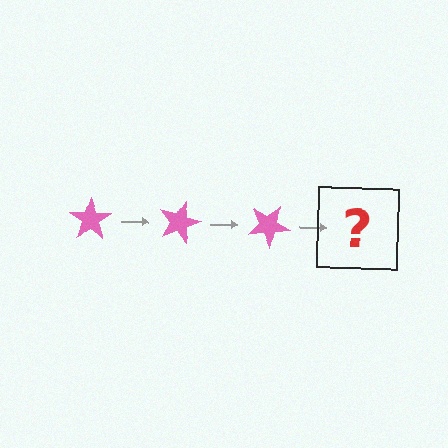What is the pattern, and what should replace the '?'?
The pattern is that the star rotates 15 degrees each step. The '?' should be a pink star rotated 45 degrees.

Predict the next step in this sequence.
The next step is a pink star rotated 45 degrees.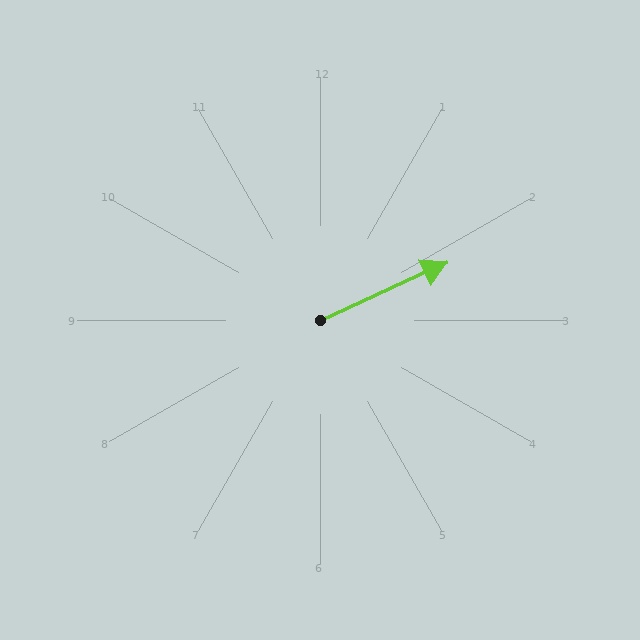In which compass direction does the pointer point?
Northeast.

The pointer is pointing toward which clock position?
Roughly 2 o'clock.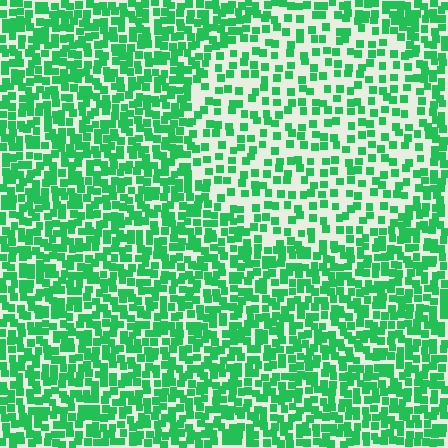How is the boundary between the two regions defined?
The boundary is defined by a change in element density (approximately 2.0x ratio). All elements are the same color, size, and shape.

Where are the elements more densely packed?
The elements are more densely packed outside the circle boundary.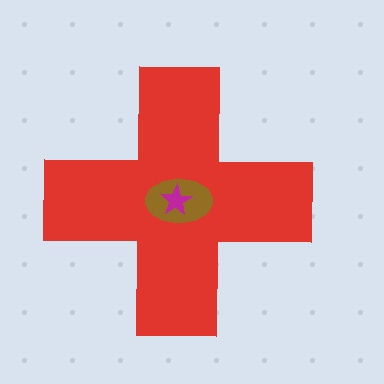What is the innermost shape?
The magenta star.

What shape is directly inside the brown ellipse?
The magenta star.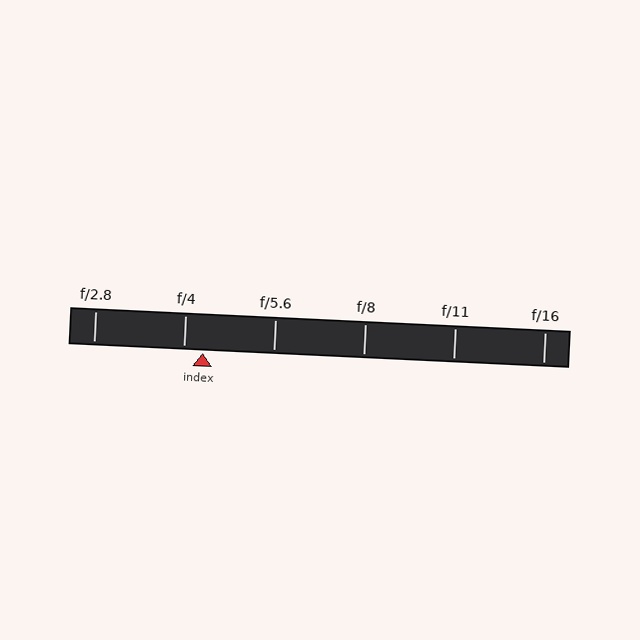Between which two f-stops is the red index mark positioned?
The index mark is between f/4 and f/5.6.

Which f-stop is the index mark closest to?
The index mark is closest to f/4.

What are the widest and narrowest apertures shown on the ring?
The widest aperture shown is f/2.8 and the narrowest is f/16.